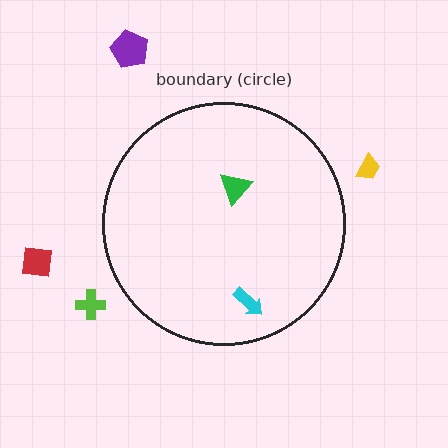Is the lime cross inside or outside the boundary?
Outside.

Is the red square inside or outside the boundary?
Outside.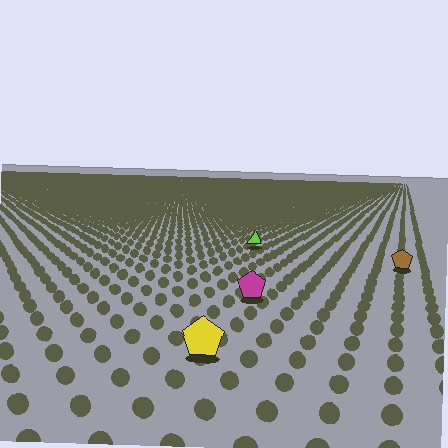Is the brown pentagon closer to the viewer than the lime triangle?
Yes. The brown pentagon is closer — you can tell from the texture gradient: the ground texture is coarser near it.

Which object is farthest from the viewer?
The lime triangle is farthest from the viewer. It appears smaller and the ground texture around it is denser.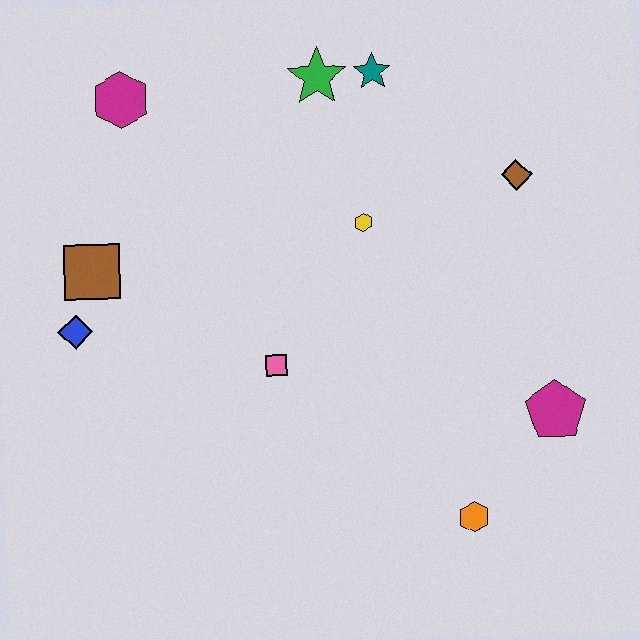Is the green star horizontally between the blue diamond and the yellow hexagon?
Yes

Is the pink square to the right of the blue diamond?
Yes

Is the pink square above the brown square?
No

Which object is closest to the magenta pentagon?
The orange hexagon is closest to the magenta pentagon.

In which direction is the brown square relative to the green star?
The brown square is to the left of the green star.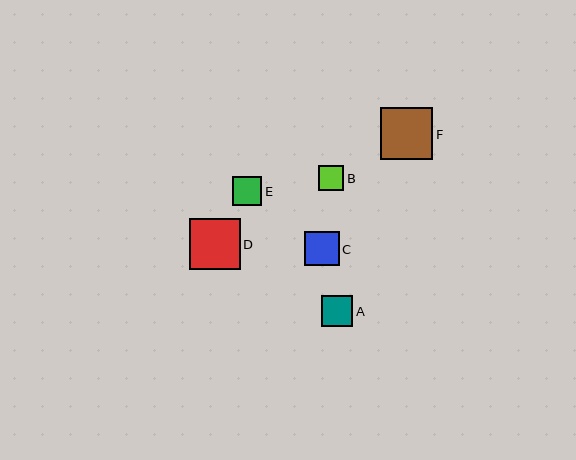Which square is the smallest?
Square B is the smallest with a size of approximately 25 pixels.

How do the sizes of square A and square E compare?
Square A and square E are approximately the same size.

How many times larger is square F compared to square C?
Square F is approximately 1.5 times the size of square C.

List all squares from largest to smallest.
From largest to smallest: F, D, C, A, E, B.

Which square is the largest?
Square F is the largest with a size of approximately 52 pixels.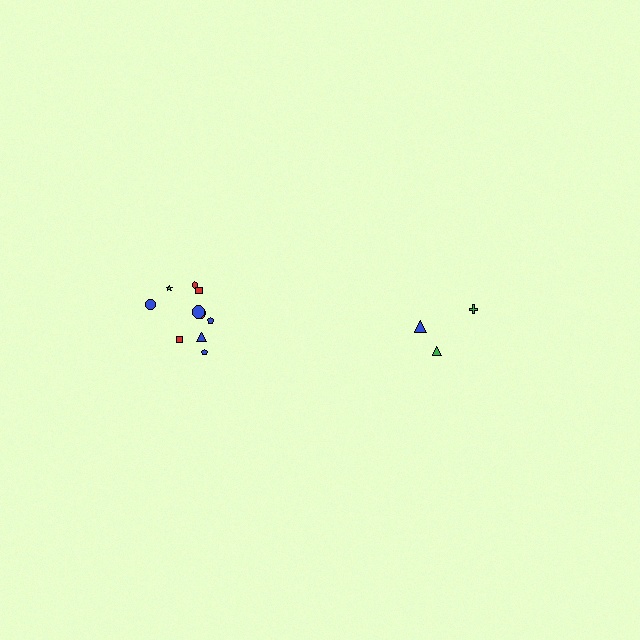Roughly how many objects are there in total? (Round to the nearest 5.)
Roughly 15 objects in total.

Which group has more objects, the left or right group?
The left group.